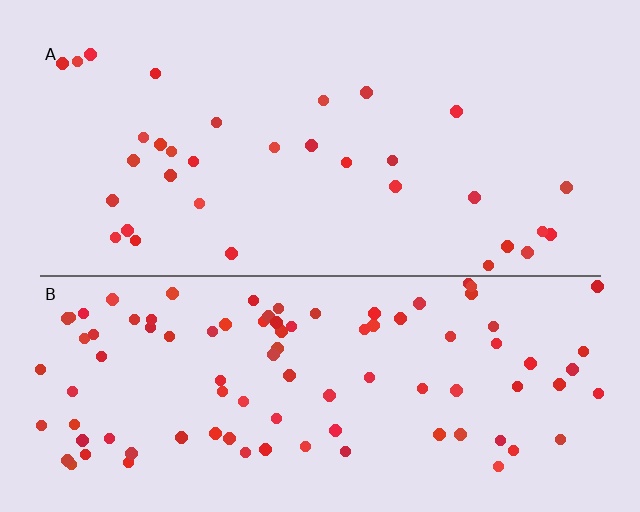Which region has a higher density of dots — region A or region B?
B (the bottom).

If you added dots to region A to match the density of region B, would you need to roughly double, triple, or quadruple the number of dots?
Approximately triple.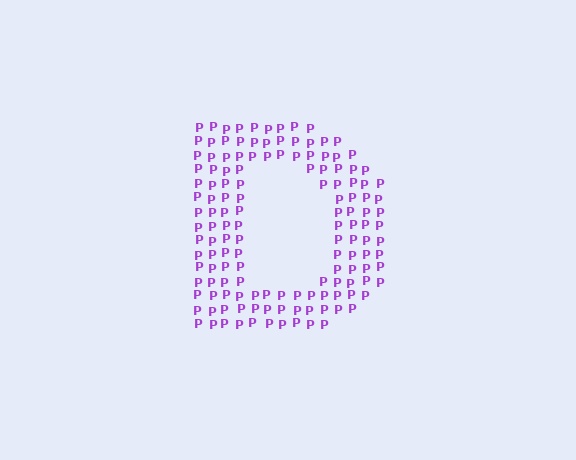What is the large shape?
The large shape is the letter D.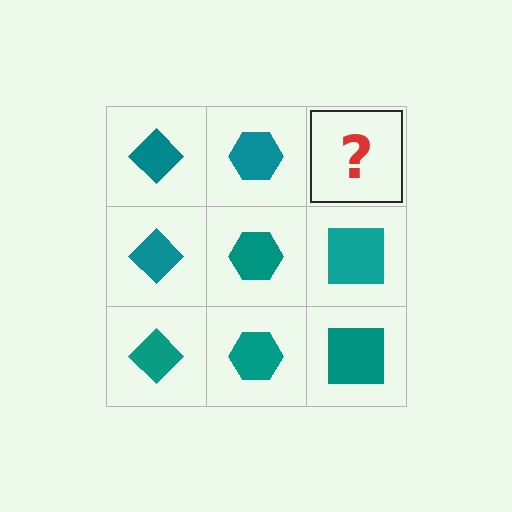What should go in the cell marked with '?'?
The missing cell should contain a teal square.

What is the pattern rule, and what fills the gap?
The rule is that each column has a consistent shape. The gap should be filled with a teal square.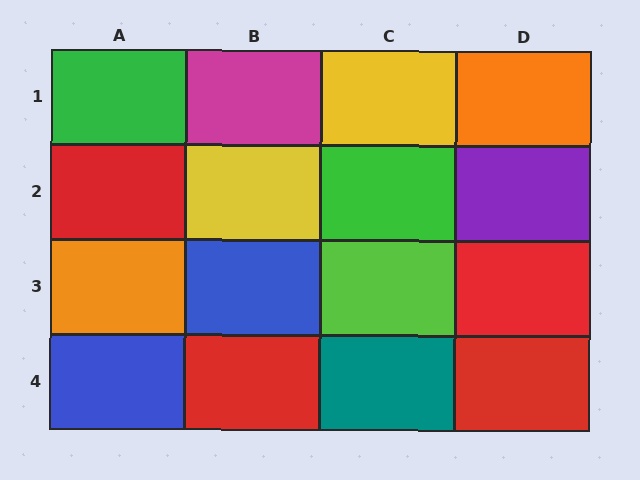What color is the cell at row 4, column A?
Blue.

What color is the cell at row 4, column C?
Teal.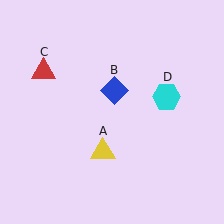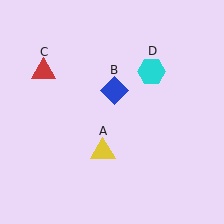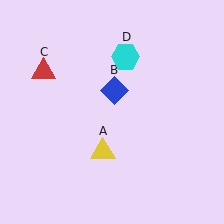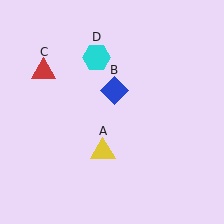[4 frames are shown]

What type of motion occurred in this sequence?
The cyan hexagon (object D) rotated counterclockwise around the center of the scene.